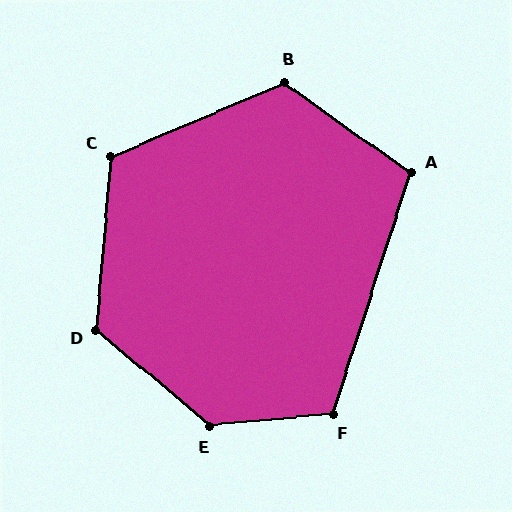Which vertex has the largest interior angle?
E, at approximately 134 degrees.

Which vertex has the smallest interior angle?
A, at approximately 108 degrees.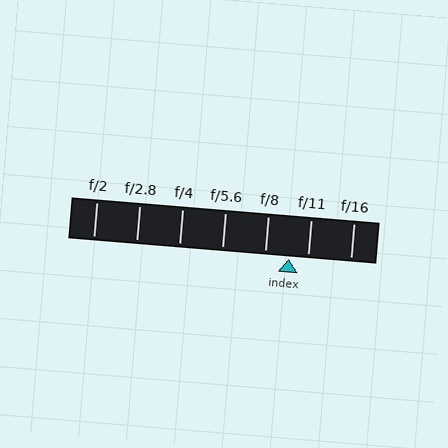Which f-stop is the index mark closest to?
The index mark is closest to f/11.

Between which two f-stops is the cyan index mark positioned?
The index mark is between f/8 and f/11.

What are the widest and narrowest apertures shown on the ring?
The widest aperture shown is f/2 and the narrowest is f/16.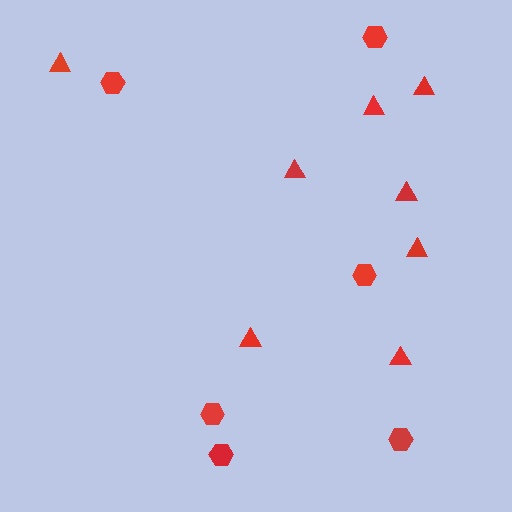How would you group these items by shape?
There are 2 groups: one group of triangles (8) and one group of hexagons (6).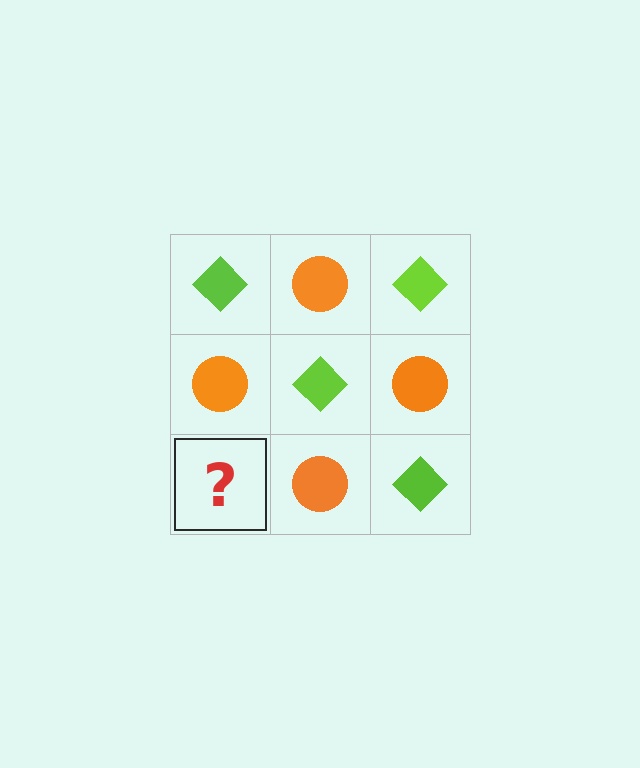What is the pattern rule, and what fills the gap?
The rule is that it alternates lime diamond and orange circle in a checkerboard pattern. The gap should be filled with a lime diamond.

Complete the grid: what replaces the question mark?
The question mark should be replaced with a lime diamond.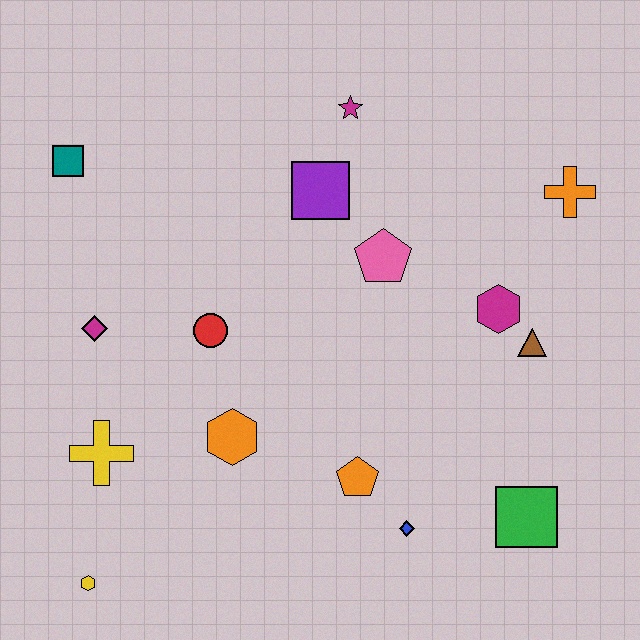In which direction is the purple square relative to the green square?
The purple square is above the green square.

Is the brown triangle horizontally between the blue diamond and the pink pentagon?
No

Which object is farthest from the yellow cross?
The orange cross is farthest from the yellow cross.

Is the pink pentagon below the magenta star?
Yes